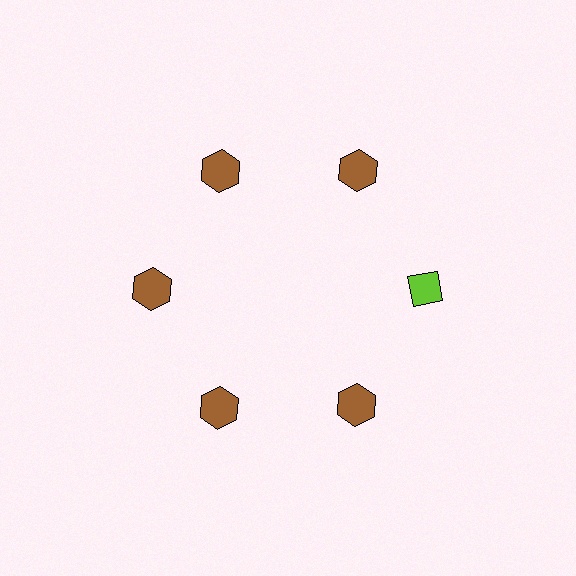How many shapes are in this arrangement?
There are 6 shapes arranged in a ring pattern.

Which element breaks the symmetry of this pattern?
The lime diamond at roughly the 3 o'clock position breaks the symmetry. All other shapes are brown hexagons.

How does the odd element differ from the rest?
It differs in both color (lime instead of brown) and shape (diamond instead of hexagon).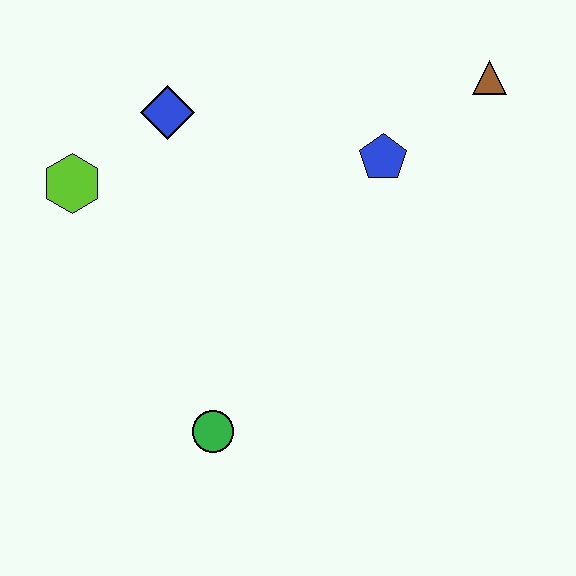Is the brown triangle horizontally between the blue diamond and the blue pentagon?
No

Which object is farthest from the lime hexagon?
The brown triangle is farthest from the lime hexagon.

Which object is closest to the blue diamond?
The lime hexagon is closest to the blue diamond.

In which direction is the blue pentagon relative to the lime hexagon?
The blue pentagon is to the right of the lime hexagon.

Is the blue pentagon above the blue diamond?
No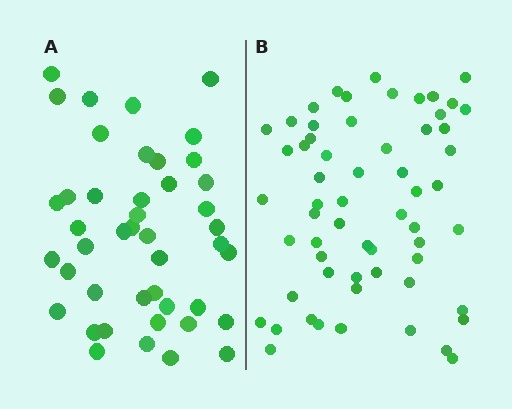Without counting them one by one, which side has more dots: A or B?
Region B (the right region) has more dots.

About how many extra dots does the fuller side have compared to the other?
Region B has approximately 15 more dots than region A.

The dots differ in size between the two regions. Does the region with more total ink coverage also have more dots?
No. Region A has more total ink coverage because its dots are larger, but region B actually contains more individual dots. Total area can be misleading — the number of items is what matters here.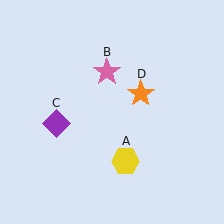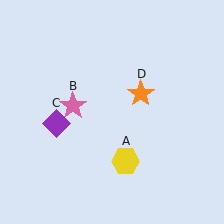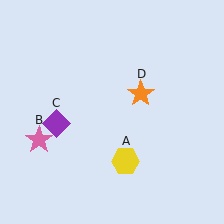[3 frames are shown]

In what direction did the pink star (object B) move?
The pink star (object B) moved down and to the left.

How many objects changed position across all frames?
1 object changed position: pink star (object B).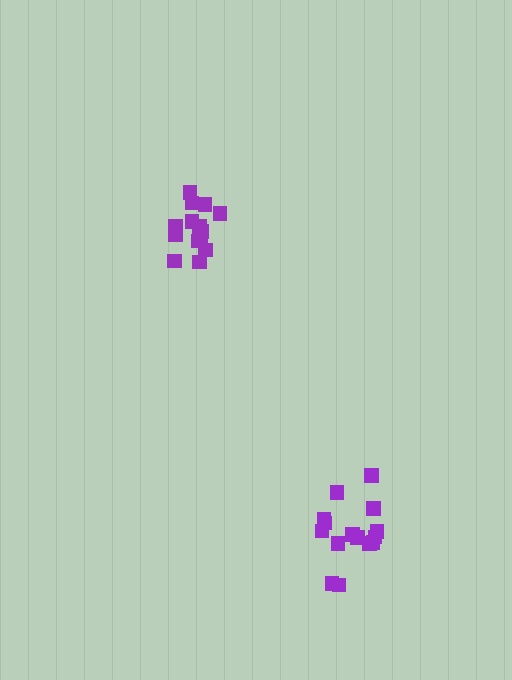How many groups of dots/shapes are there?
There are 2 groups.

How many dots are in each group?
Group 1: 14 dots, Group 2: 15 dots (29 total).